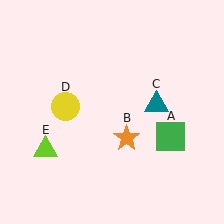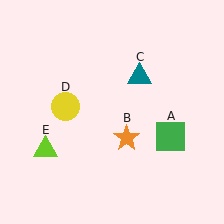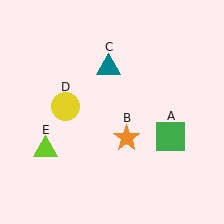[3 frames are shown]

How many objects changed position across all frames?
1 object changed position: teal triangle (object C).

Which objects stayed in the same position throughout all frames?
Green square (object A) and orange star (object B) and yellow circle (object D) and lime triangle (object E) remained stationary.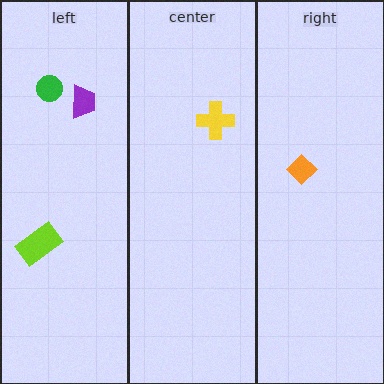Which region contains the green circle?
The left region.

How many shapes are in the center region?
1.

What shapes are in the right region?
The orange diamond.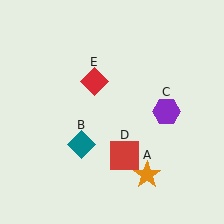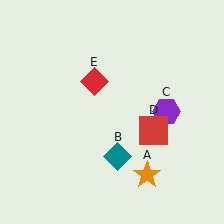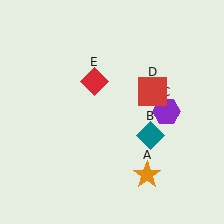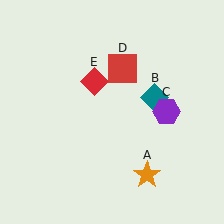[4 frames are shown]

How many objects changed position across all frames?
2 objects changed position: teal diamond (object B), red square (object D).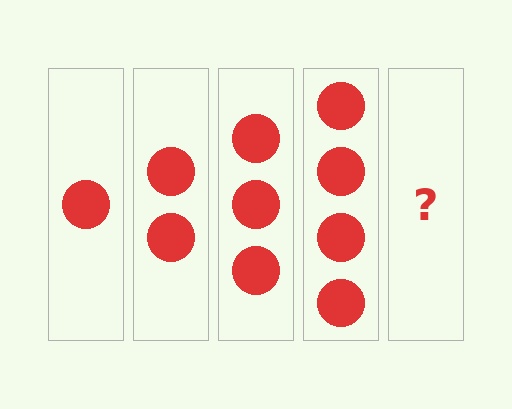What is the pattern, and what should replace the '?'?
The pattern is that each step adds one more circle. The '?' should be 5 circles.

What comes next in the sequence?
The next element should be 5 circles.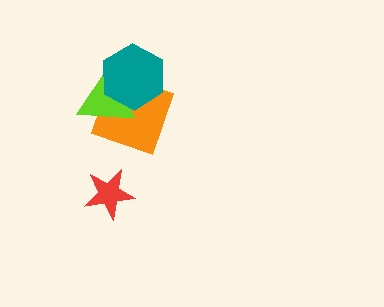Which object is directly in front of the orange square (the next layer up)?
The lime triangle is directly in front of the orange square.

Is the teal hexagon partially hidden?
No, no other shape covers it.